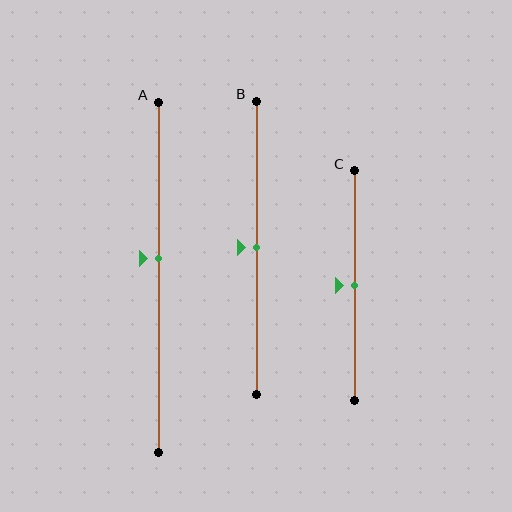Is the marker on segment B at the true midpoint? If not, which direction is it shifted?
Yes, the marker on segment B is at the true midpoint.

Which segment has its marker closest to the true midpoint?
Segment B has its marker closest to the true midpoint.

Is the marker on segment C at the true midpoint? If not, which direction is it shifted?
Yes, the marker on segment C is at the true midpoint.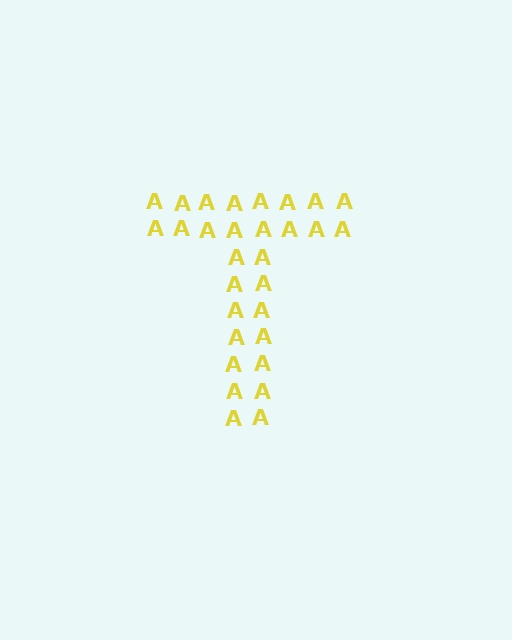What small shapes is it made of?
It is made of small letter A's.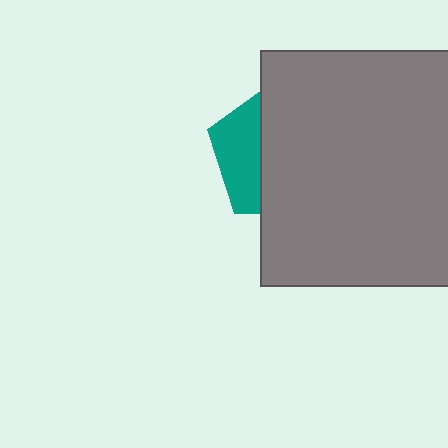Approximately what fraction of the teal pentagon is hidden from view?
Roughly 69% of the teal pentagon is hidden behind the gray square.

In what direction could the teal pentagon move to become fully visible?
The teal pentagon could move left. That would shift it out from behind the gray square entirely.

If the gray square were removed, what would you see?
You would see the complete teal pentagon.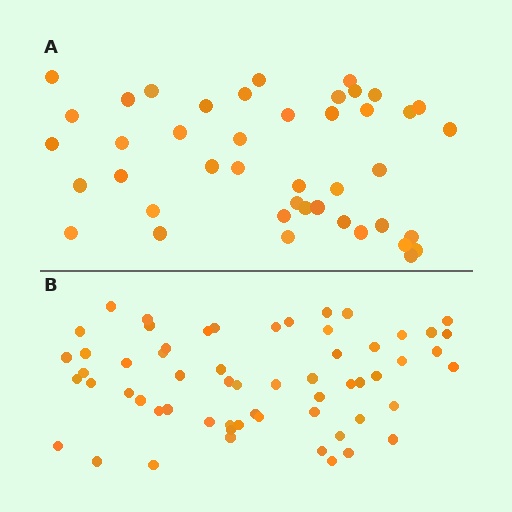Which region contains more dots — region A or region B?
Region B (the bottom region) has more dots.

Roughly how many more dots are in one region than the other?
Region B has approximately 15 more dots than region A.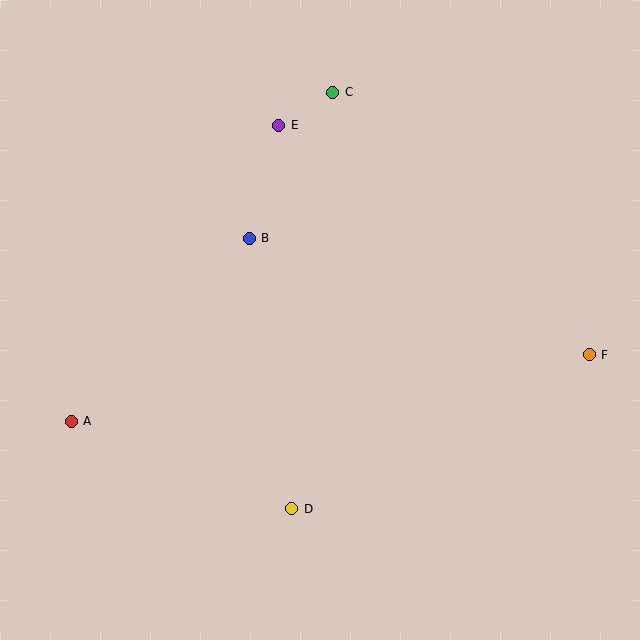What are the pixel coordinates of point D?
Point D is at (292, 509).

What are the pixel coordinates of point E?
Point E is at (279, 125).